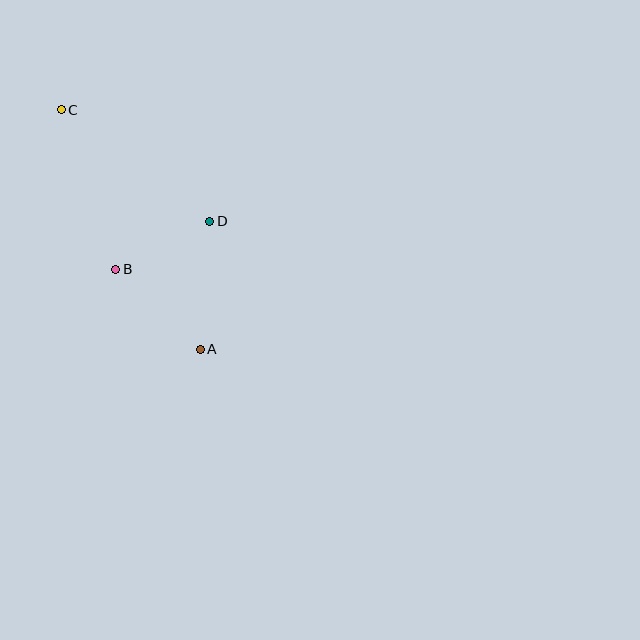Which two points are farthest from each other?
Points A and C are farthest from each other.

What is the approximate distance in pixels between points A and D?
The distance between A and D is approximately 128 pixels.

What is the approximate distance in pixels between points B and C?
The distance between B and C is approximately 169 pixels.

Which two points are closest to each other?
Points B and D are closest to each other.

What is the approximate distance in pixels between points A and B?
The distance between A and B is approximately 116 pixels.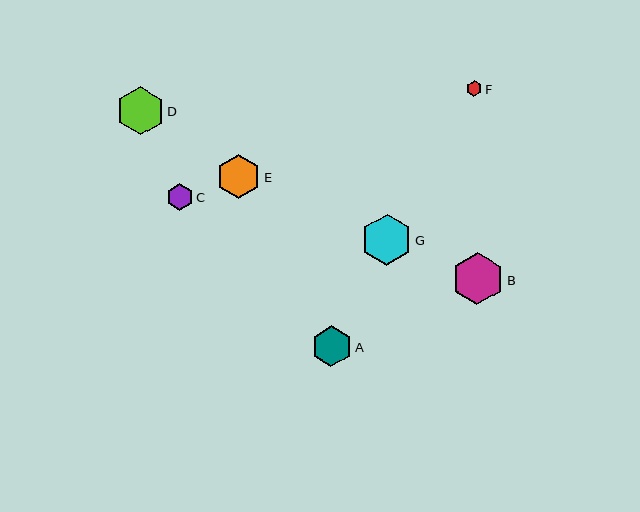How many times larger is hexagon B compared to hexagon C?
Hexagon B is approximately 2.0 times the size of hexagon C.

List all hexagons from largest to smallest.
From largest to smallest: B, G, D, E, A, C, F.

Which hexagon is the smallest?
Hexagon F is the smallest with a size of approximately 16 pixels.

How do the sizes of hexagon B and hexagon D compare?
Hexagon B and hexagon D are approximately the same size.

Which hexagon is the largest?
Hexagon B is the largest with a size of approximately 52 pixels.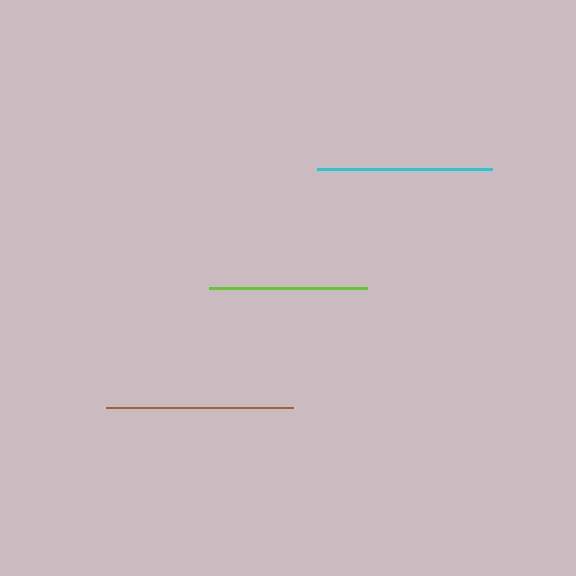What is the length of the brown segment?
The brown segment is approximately 187 pixels long.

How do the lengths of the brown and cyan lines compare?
The brown and cyan lines are approximately the same length.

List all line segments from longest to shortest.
From longest to shortest: brown, cyan, lime.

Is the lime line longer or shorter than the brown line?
The brown line is longer than the lime line.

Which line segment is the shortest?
The lime line is the shortest at approximately 158 pixels.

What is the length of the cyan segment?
The cyan segment is approximately 175 pixels long.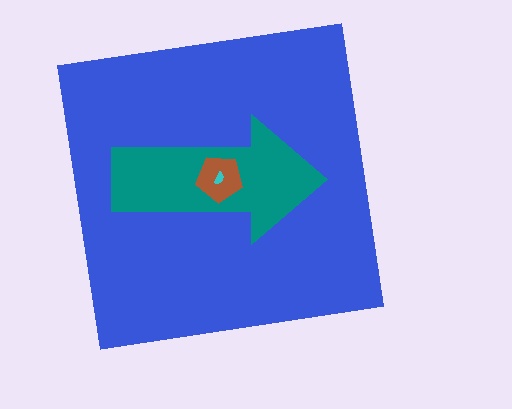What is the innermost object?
The cyan semicircle.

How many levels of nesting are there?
4.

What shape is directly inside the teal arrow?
The brown pentagon.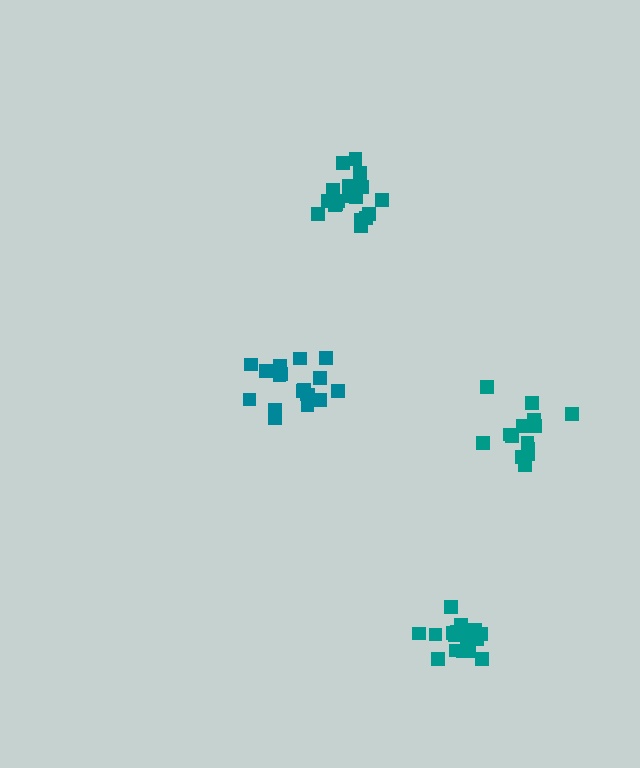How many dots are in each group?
Group 1: 14 dots, Group 2: 18 dots, Group 3: 18 dots, Group 4: 18 dots (68 total).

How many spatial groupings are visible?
There are 4 spatial groupings.